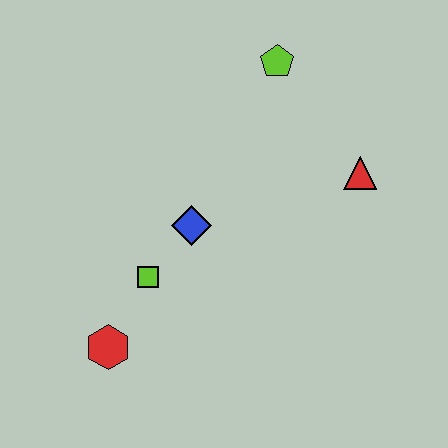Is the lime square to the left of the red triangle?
Yes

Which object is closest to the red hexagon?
The lime square is closest to the red hexagon.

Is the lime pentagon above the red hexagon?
Yes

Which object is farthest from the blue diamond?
The lime pentagon is farthest from the blue diamond.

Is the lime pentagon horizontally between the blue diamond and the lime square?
No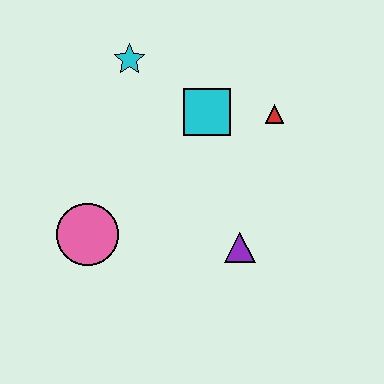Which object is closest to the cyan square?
The red triangle is closest to the cyan square.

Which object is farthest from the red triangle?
The pink circle is farthest from the red triangle.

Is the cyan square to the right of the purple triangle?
No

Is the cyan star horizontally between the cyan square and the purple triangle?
No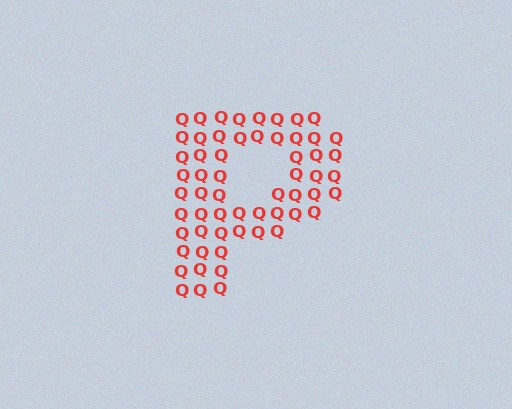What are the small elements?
The small elements are letter Q's.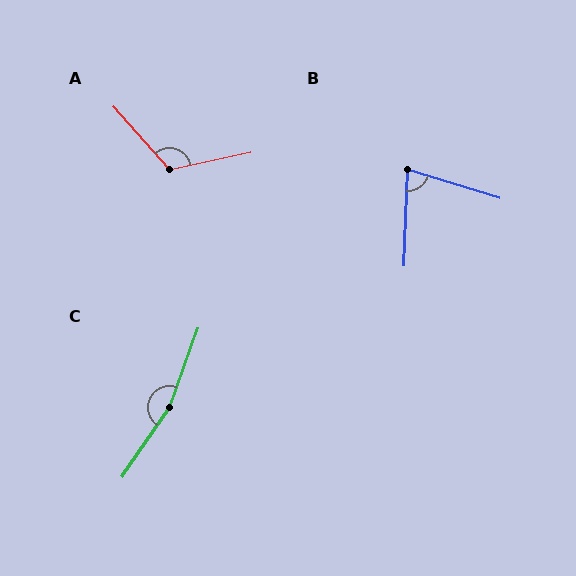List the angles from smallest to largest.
B (75°), A (119°), C (165°).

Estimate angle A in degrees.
Approximately 119 degrees.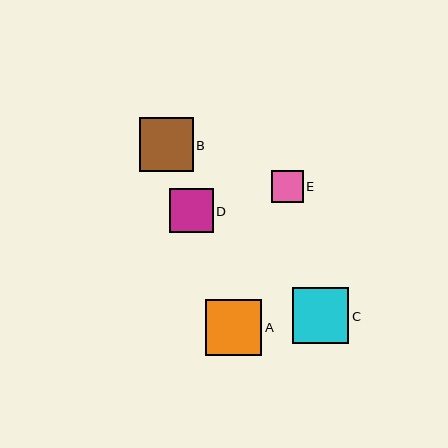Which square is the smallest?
Square E is the smallest with a size of approximately 32 pixels.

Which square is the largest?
Square C is the largest with a size of approximately 56 pixels.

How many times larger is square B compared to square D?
Square B is approximately 1.2 times the size of square D.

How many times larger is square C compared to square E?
Square C is approximately 1.8 times the size of square E.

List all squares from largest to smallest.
From largest to smallest: C, A, B, D, E.